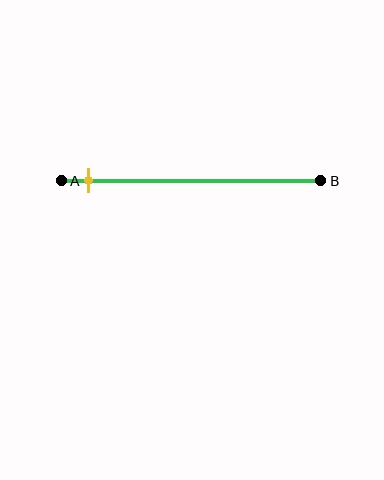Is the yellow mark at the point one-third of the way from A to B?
No, the mark is at about 10% from A, not at the 33% one-third point.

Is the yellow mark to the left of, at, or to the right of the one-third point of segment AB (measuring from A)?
The yellow mark is to the left of the one-third point of segment AB.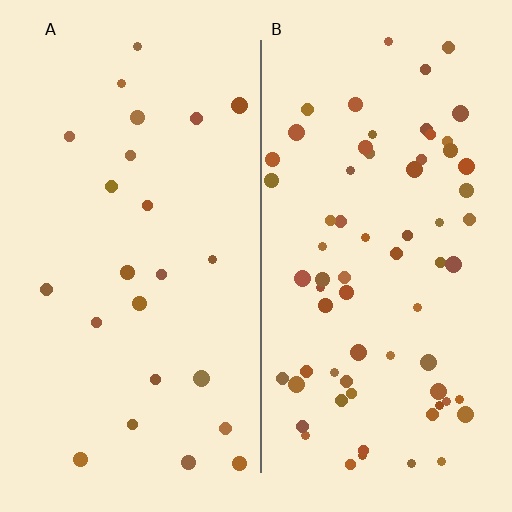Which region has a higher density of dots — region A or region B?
B (the right).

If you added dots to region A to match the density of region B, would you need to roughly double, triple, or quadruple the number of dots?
Approximately triple.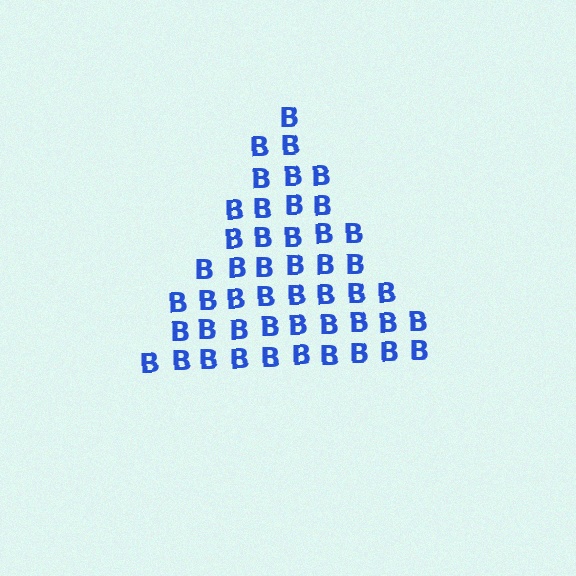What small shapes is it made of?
It is made of small letter B's.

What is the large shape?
The large shape is a triangle.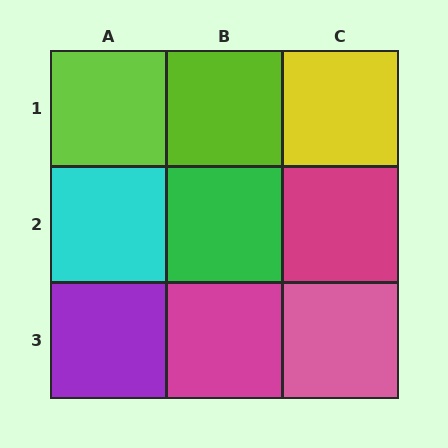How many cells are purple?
1 cell is purple.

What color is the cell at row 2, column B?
Green.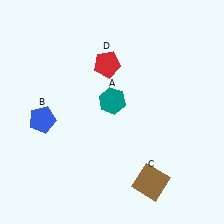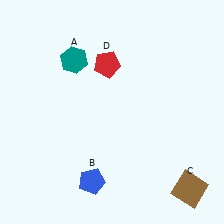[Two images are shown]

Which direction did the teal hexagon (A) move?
The teal hexagon (A) moved up.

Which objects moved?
The objects that moved are: the teal hexagon (A), the blue pentagon (B), the brown square (C).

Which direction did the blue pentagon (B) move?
The blue pentagon (B) moved down.